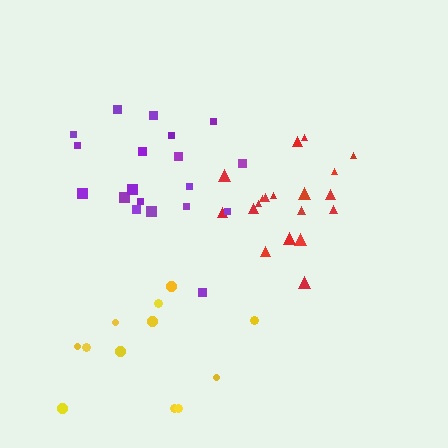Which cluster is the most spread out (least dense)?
Yellow.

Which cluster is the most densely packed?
Red.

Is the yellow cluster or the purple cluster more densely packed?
Purple.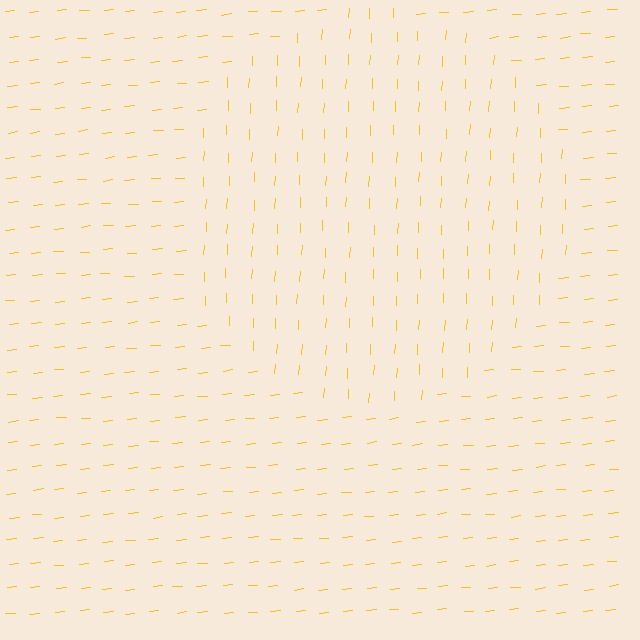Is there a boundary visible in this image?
Yes, there is a texture boundary formed by a change in line orientation.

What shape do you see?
I see a circle.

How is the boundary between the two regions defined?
The boundary is defined purely by a change in line orientation (approximately 82 degrees difference). All lines are the same color and thickness.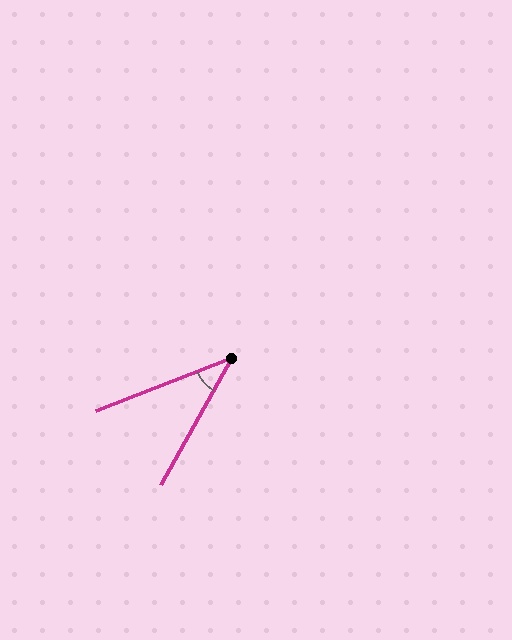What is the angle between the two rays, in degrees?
Approximately 39 degrees.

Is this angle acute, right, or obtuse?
It is acute.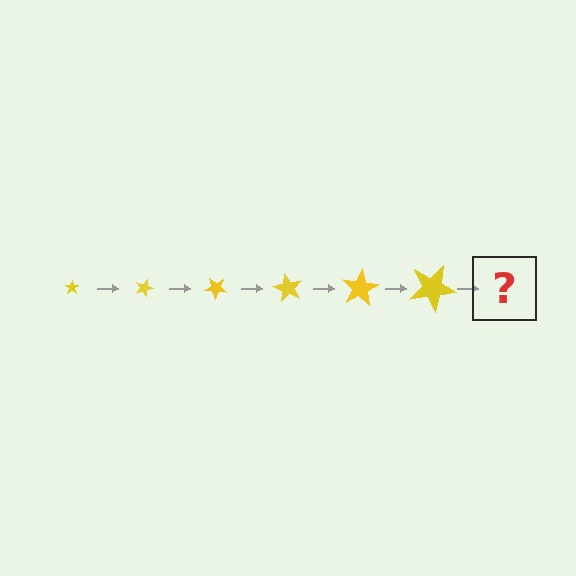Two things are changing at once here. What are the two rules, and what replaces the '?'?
The two rules are that the star grows larger each step and it rotates 20 degrees each step. The '?' should be a star, larger than the previous one and rotated 120 degrees from the start.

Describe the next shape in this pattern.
It should be a star, larger than the previous one and rotated 120 degrees from the start.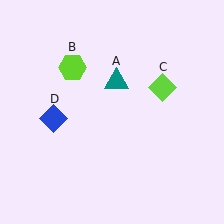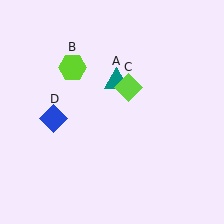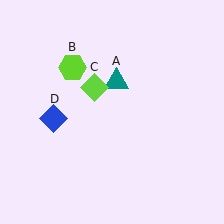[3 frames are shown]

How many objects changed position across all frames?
1 object changed position: lime diamond (object C).